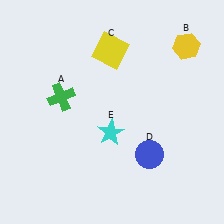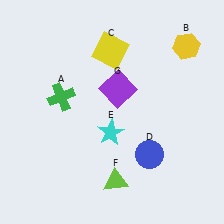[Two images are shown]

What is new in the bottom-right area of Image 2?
A lime triangle (F) was added in the bottom-right area of Image 2.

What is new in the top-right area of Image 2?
A purple square (G) was added in the top-right area of Image 2.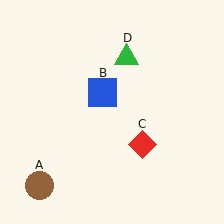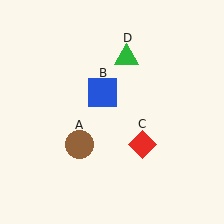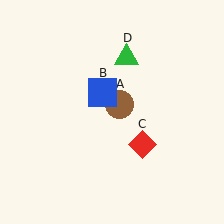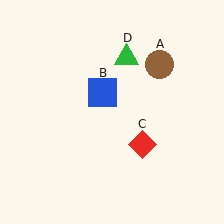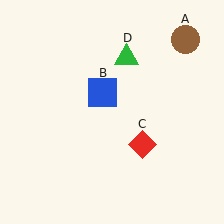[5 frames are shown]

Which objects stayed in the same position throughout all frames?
Blue square (object B) and red diamond (object C) and green triangle (object D) remained stationary.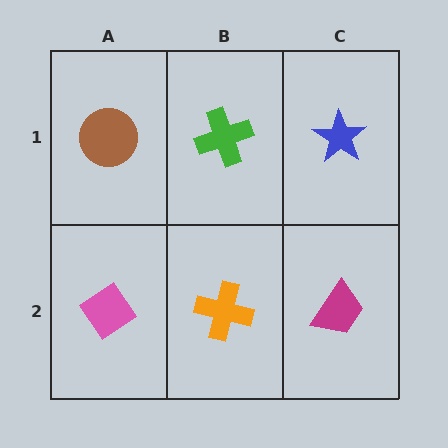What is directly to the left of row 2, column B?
A pink diamond.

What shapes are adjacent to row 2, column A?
A brown circle (row 1, column A), an orange cross (row 2, column B).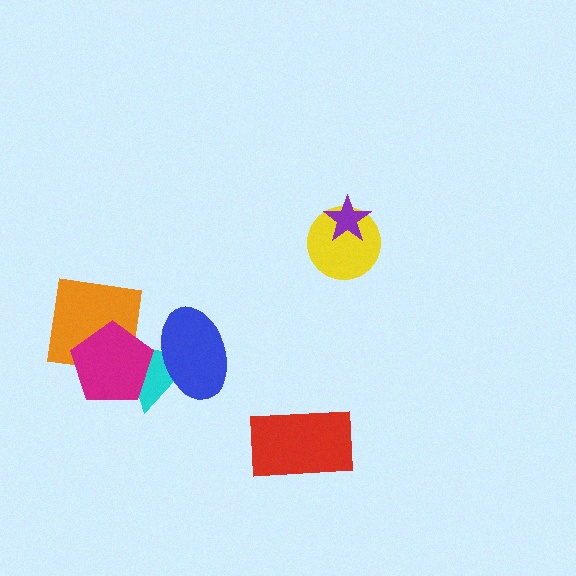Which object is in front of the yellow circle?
The purple star is in front of the yellow circle.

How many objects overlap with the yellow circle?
1 object overlaps with the yellow circle.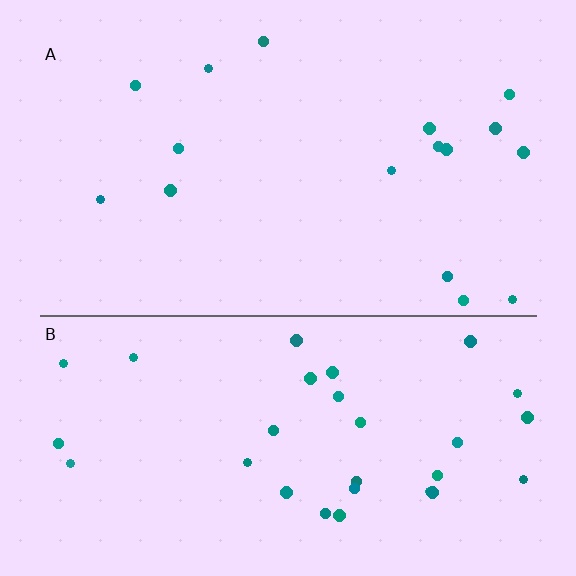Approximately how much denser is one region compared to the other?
Approximately 1.9× — region B over region A.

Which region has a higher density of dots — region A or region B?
B (the bottom).